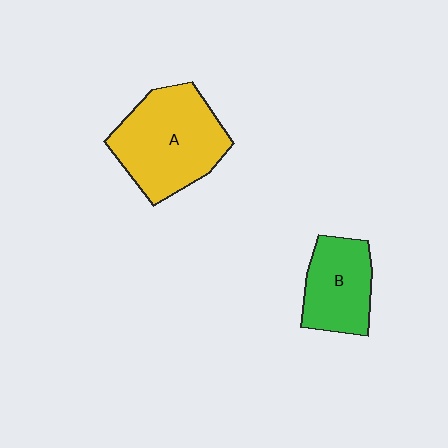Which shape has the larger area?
Shape A (yellow).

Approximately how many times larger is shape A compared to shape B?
Approximately 1.6 times.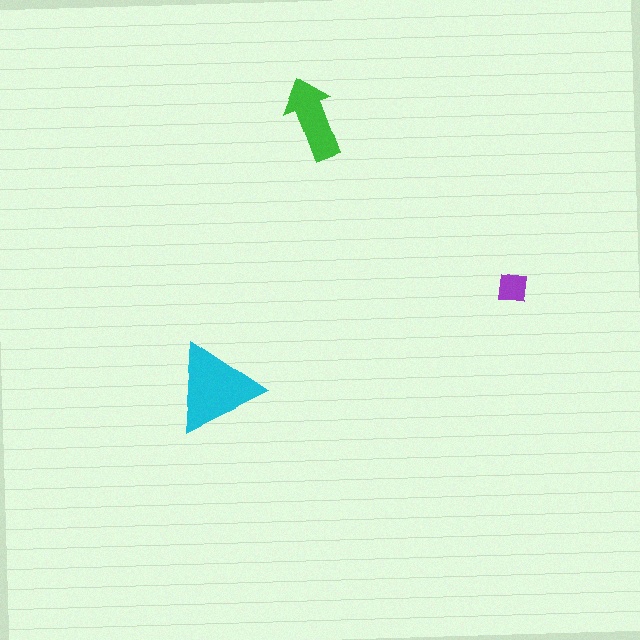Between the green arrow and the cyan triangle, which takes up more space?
The cyan triangle.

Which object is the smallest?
The purple square.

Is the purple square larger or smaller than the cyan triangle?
Smaller.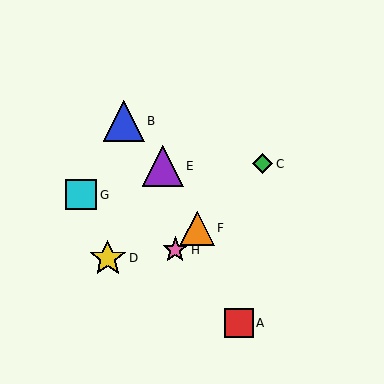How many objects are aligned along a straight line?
3 objects (C, F, H) are aligned along a straight line.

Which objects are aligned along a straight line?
Objects C, F, H are aligned along a straight line.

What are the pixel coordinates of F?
Object F is at (197, 228).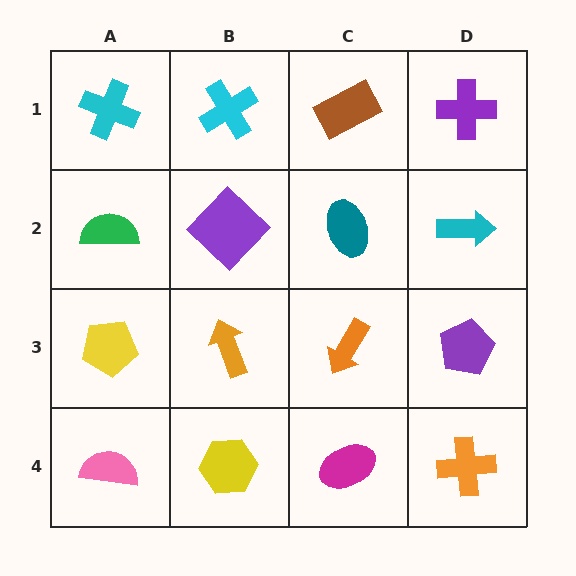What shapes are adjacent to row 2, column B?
A cyan cross (row 1, column B), an orange arrow (row 3, column B), a green semicircle (row 2, column A), a teal ellipse (row 2, column C).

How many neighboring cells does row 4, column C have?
3.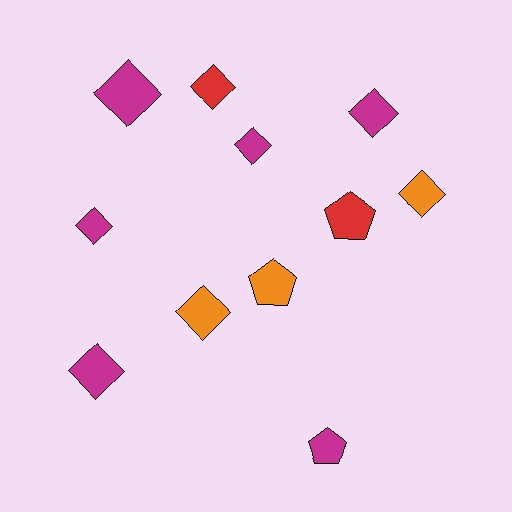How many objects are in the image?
There are 11 objects.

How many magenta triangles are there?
There are no magenta triangles.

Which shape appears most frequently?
Diamond, with 8 objects.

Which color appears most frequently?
Magenta, with 6 objects.